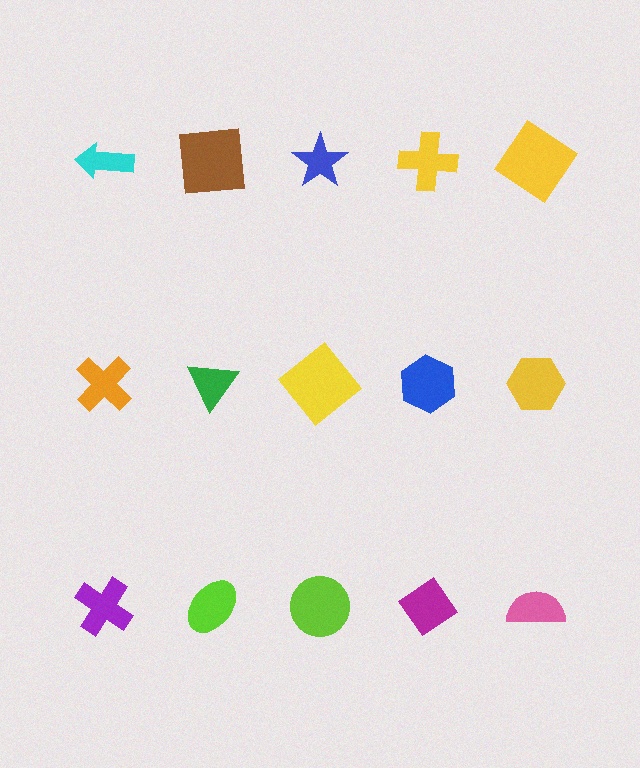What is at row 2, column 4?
A blue hexagon.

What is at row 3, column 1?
A purple cross.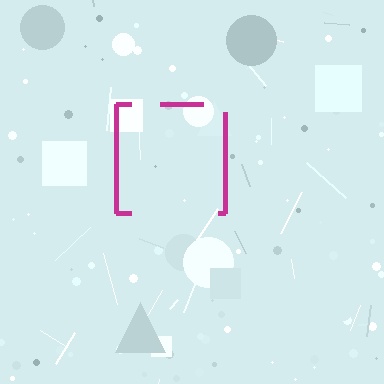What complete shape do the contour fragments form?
The contour fragments form a square.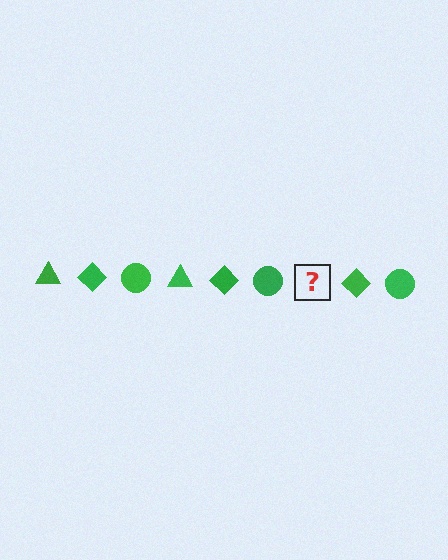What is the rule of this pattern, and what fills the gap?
The rule is that the pattern cycles through triangle, diamond, circle shapes in green. The gap should be filled with a green triangle.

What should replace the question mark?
The question mark should be replaced with a green triangle.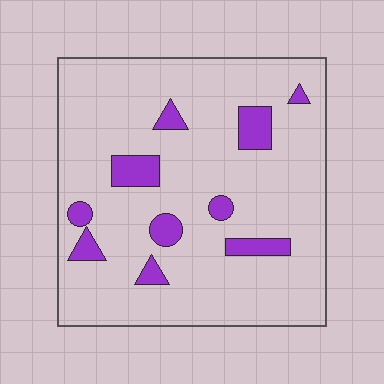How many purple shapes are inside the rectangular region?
10.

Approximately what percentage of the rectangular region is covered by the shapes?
Approximately 10%.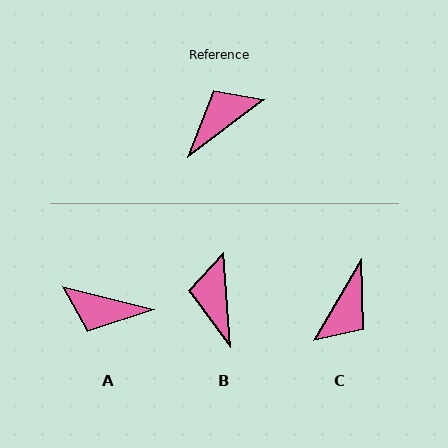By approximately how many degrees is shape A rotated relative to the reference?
Approximately 129 degrees counter-clockwise.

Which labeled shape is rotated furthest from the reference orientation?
C, about 157 degrees away.